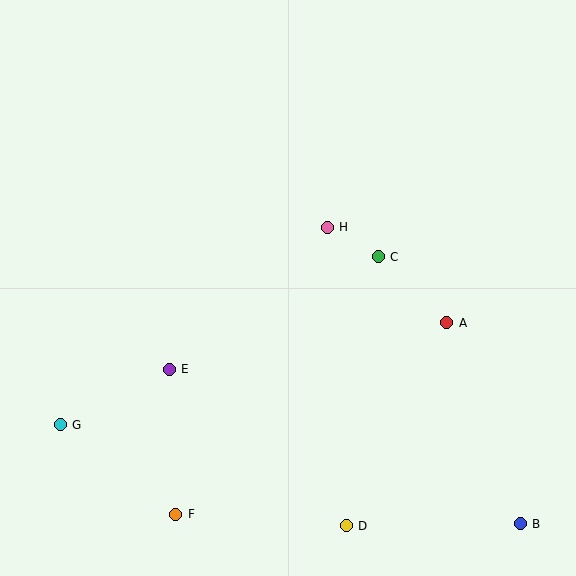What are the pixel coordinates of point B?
Point B is at (520, 524).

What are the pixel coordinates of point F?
Point F is at (176, 514).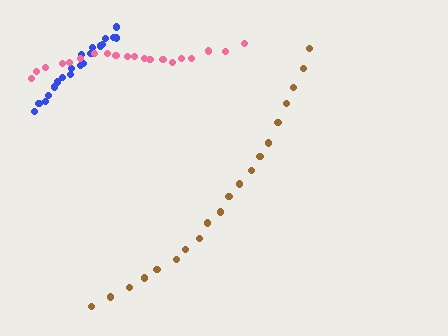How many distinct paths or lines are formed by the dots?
There are 3 distinct paths.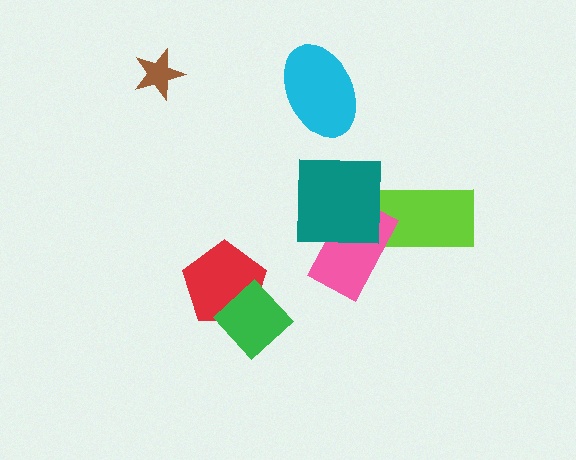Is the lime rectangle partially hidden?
Yes, it is partially covered by another shape.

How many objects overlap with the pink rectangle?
2 objects overlap with the pink rectangle.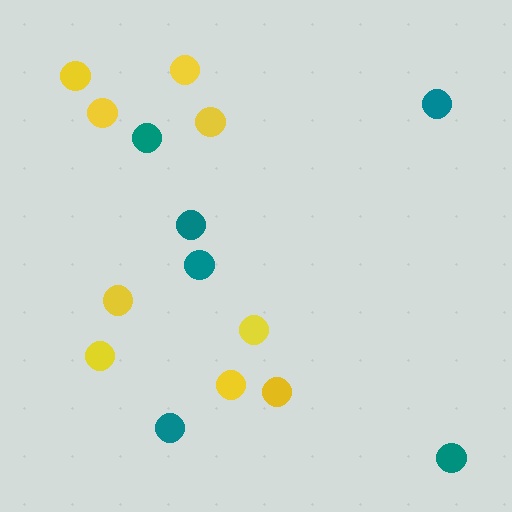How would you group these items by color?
There are 2 groups: one group of yellow circles (9) and one group of teal circles (6).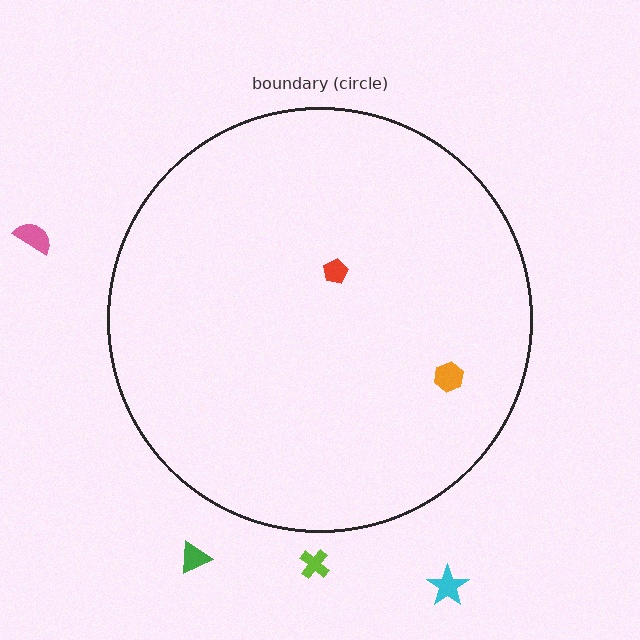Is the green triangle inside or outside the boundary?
Outside.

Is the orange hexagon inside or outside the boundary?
Inside.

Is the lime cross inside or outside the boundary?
Outside.